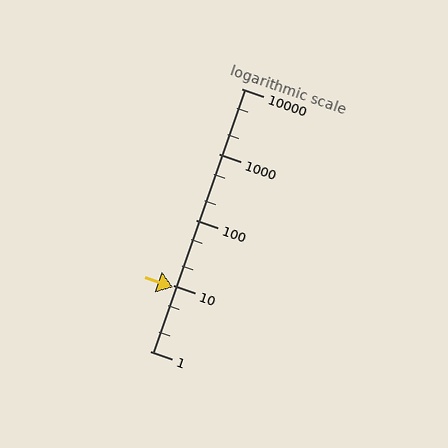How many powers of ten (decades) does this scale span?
The scale spans 4 decades, from 1 to 10000.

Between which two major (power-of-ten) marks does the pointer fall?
The pointer is between 1 and 10.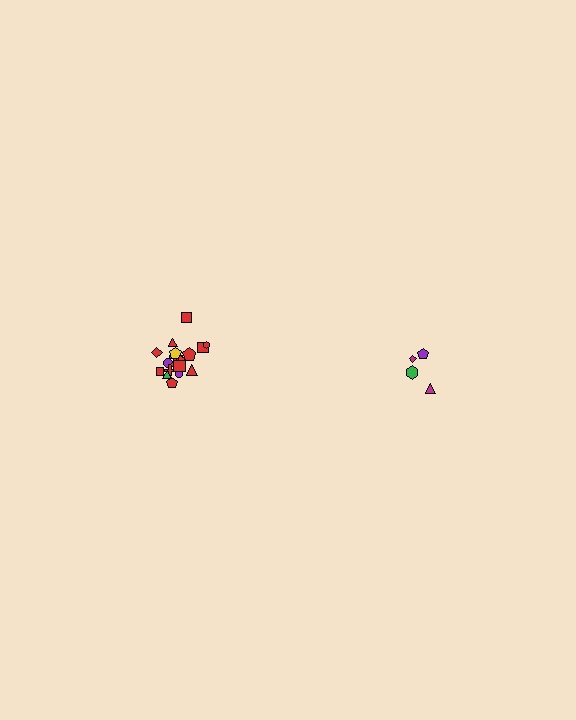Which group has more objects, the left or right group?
The left group.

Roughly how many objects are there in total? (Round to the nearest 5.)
Roughly 20 objects in total.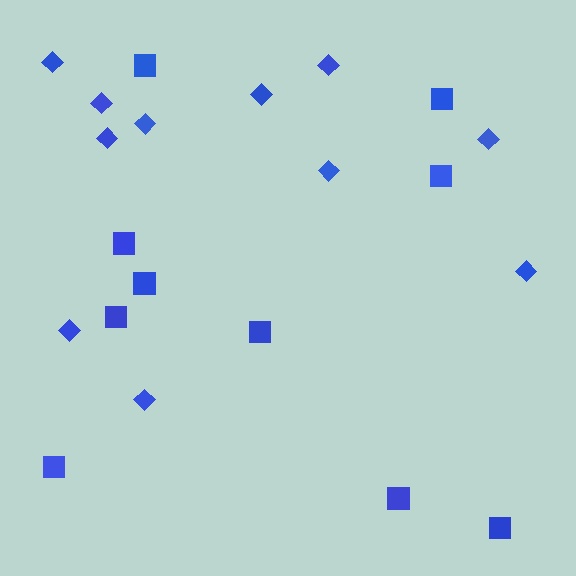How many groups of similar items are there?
There are 2 groups: one group of diamonds (11) and one group of squares (10).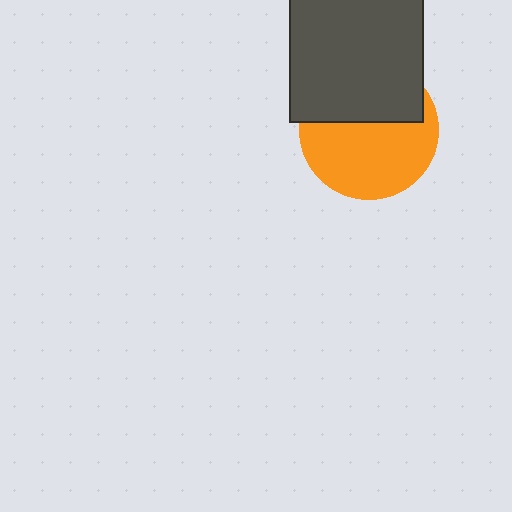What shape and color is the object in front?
The object in front is a dark gray rectangle.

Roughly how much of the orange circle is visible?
About half of it is visible (roughly 58%).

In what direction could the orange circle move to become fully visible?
The orange circle could move down. That would shift it out from behind the dark gray rectangle entirely.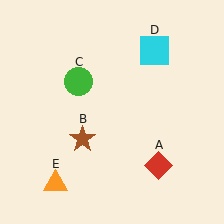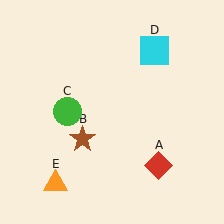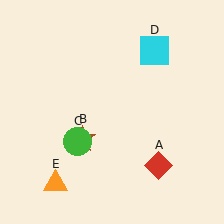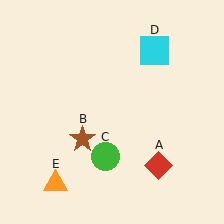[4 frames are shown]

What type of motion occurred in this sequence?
The green circle (object C) rotated counterclockwise around the center of the scene.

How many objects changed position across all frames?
1 object changed position: green circle (object C).